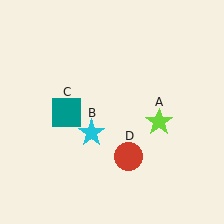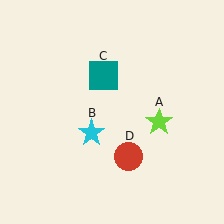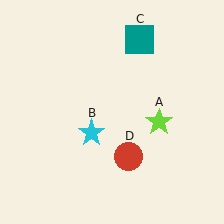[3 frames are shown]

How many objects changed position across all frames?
1 object changed position: teal square (object C).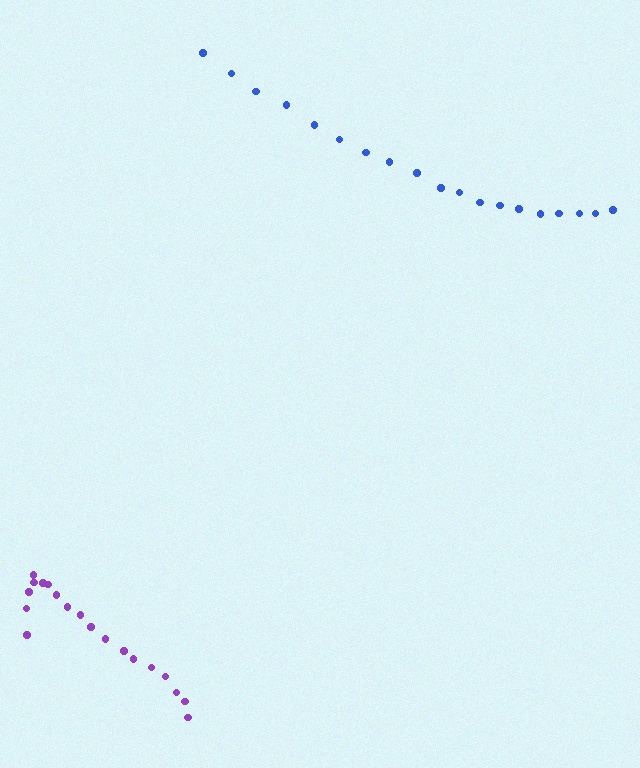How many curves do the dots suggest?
There are 2 distinct paths.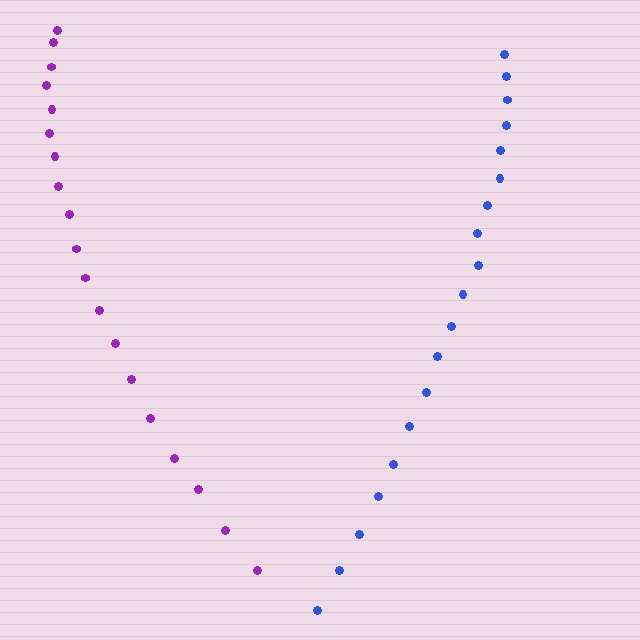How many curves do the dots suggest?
There are 2 distinct paths.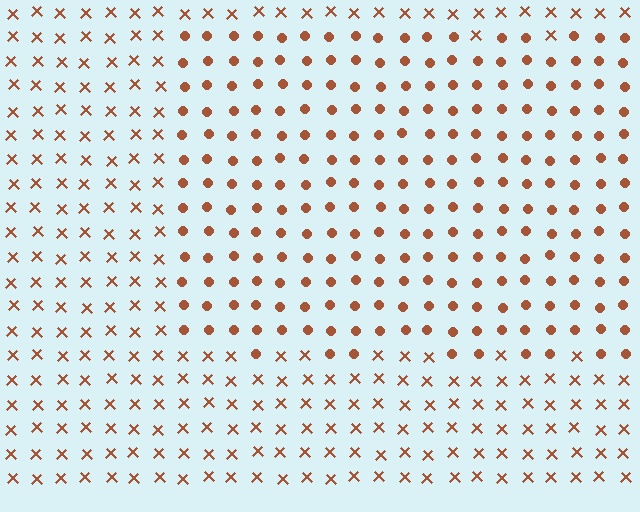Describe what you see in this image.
The image is filled with small brown elements arranged in a uniform grid. A rectangle-shaped region contains circles, while the surrounding area contains X marks. The boundary is defined purely by the change in element shape.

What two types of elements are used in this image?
The image uses circles inside the rectangle region and X marks outside it.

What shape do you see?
I see a rectangle.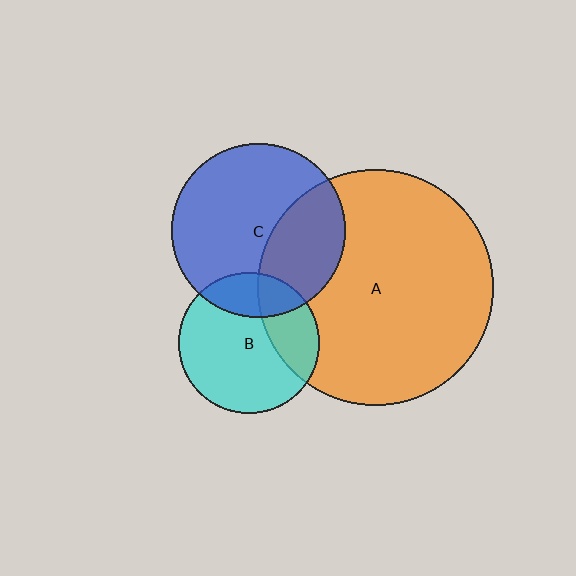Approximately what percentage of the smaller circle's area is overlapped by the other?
Approximately 35%.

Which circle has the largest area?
Circle A (orange).